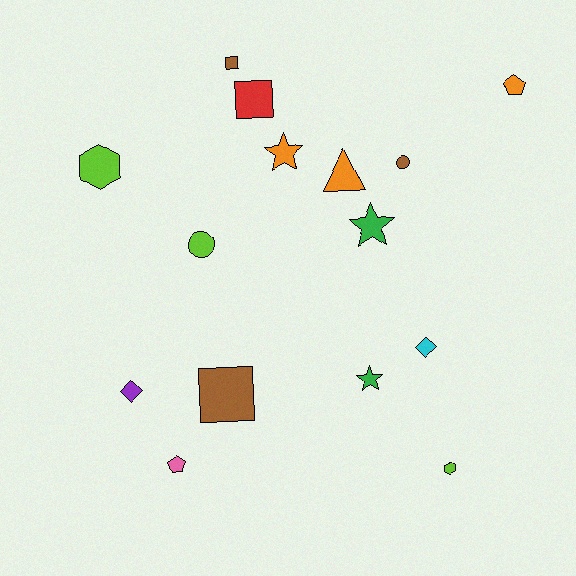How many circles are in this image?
There are 2 circles.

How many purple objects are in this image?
There is 1 purple object.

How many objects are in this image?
There are 15 objects.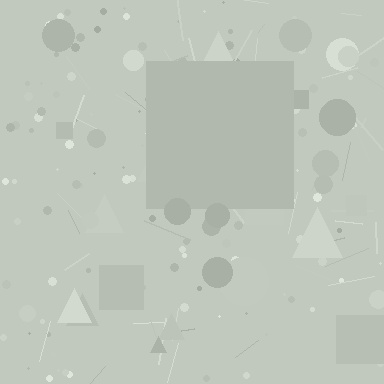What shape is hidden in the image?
A square is hidden in the image.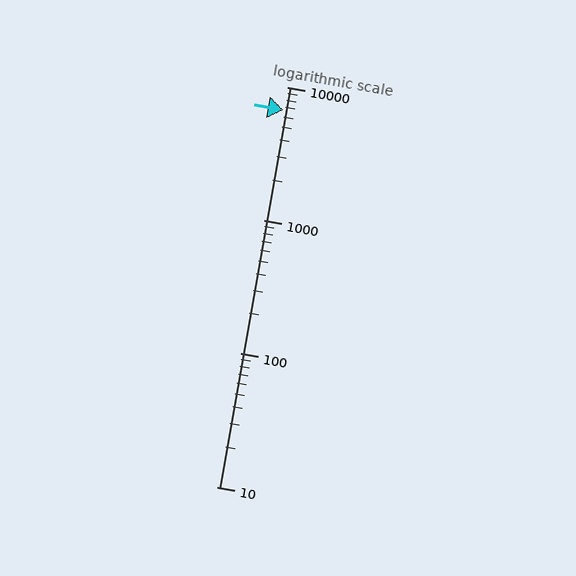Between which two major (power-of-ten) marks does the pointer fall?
The pointer is between 1000 and 10000.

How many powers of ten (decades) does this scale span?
The scale spans 3 decades, from 10 to 10000.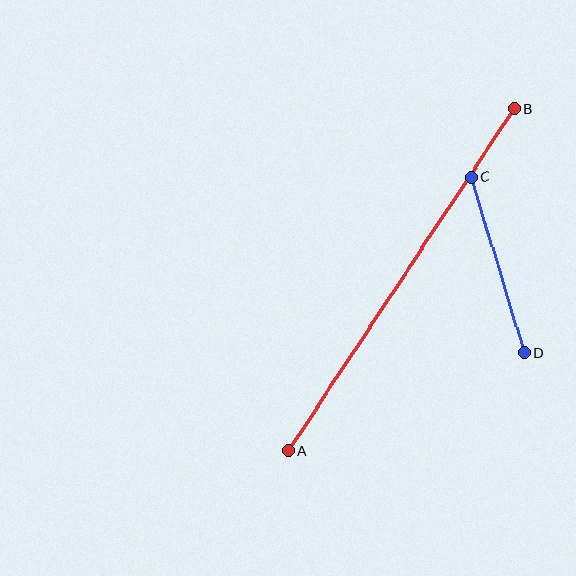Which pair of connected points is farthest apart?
Points A and B are farthest apart.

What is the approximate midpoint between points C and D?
The midpoint is at approximately (497, 265) pixels.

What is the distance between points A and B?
The distance is approximately 410 pixels.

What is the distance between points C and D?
The distance is approximately 184 pixels.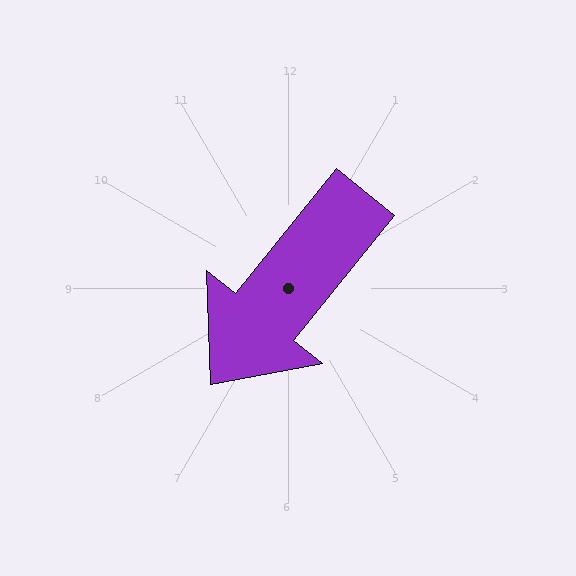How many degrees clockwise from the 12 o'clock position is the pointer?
Approximately 219 degrees.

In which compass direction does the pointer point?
Southwest.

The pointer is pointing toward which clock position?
Roughly 7 o'clock.